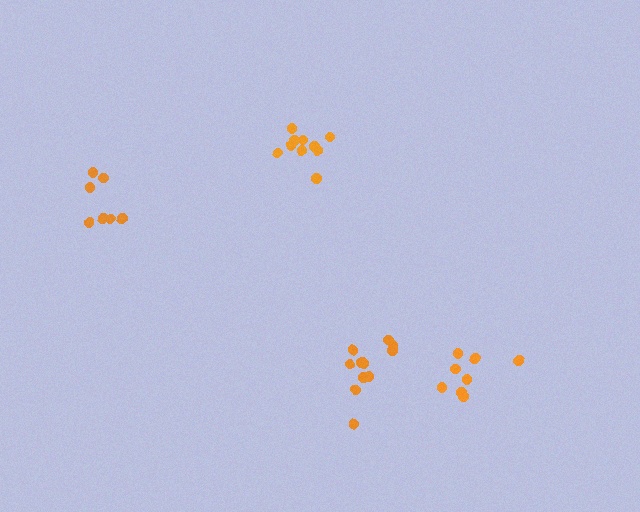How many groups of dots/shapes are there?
There are 4 groups.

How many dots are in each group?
Group 1: 8 dots, Group 2: 10 dots, Group 3: 11 dots, Group 4: 7 dots (36 total).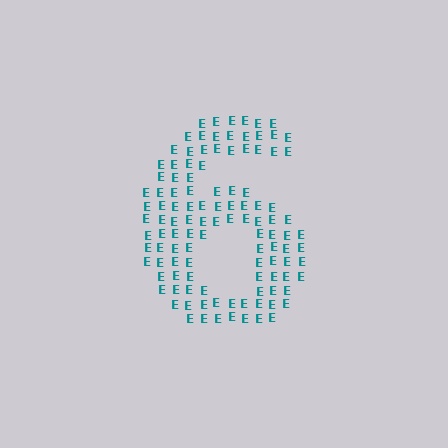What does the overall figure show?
The overall figure shows the digit 6.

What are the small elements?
The small elements are letter E's.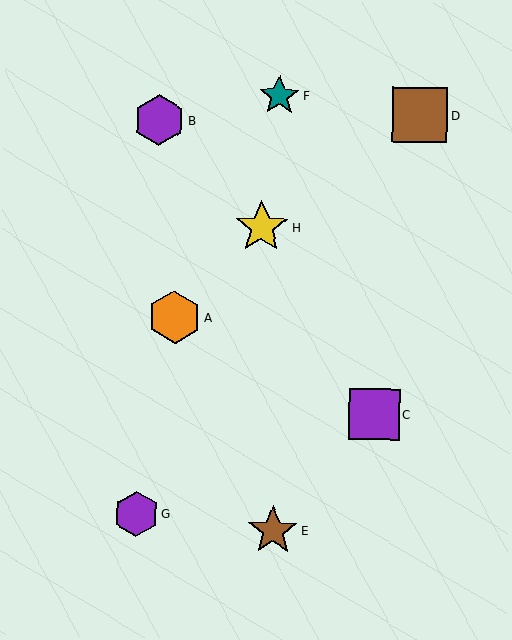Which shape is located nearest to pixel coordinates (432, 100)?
The brown square (labeled D) at (420, 115) is nearest to that location.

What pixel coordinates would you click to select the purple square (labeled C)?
Click at (374, 414) to select the purple square C.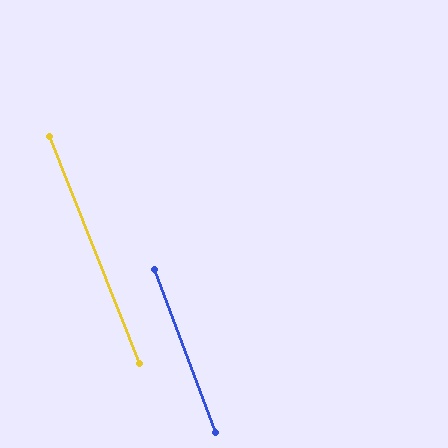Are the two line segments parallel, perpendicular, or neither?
Parallel — their directions differ by only 1.1°.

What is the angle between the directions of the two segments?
Approximately 1 degree.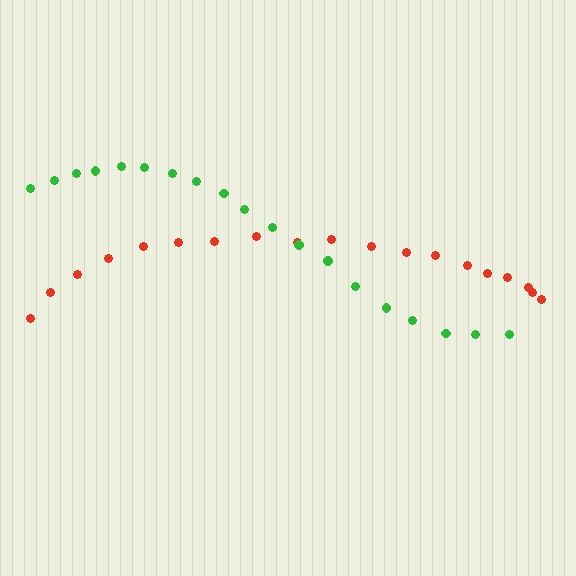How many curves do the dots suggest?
There are 2 distinct paths.